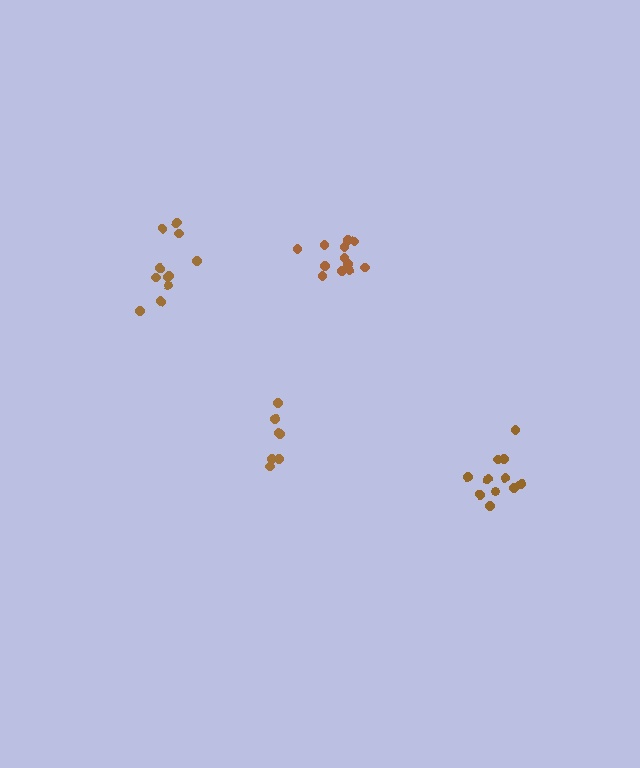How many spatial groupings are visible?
There are 4 spatial groupings.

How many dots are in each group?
Group 1: 11 dots, Group 2: 12 dots, Group 3: 7 dots, Group 4: 12 dots (42 total).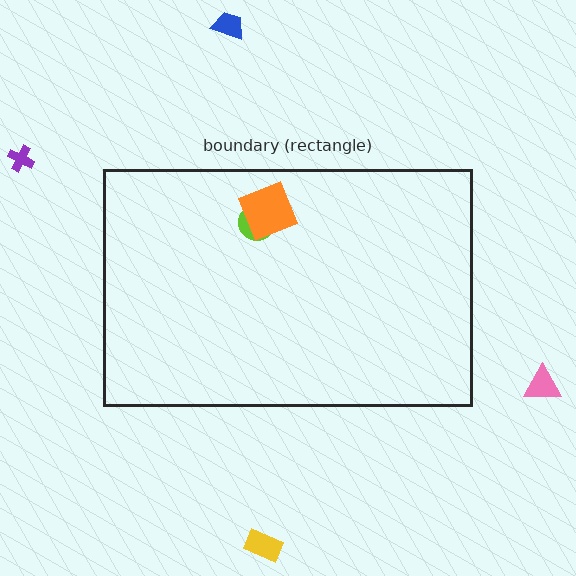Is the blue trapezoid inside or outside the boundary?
Outside.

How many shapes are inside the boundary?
2 inside, 4 outside.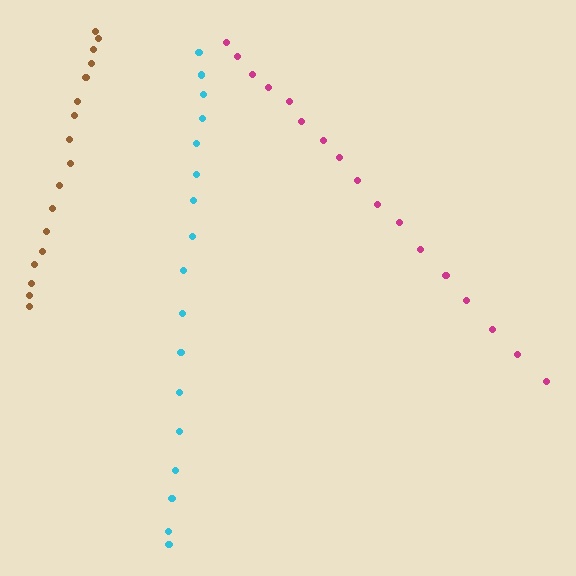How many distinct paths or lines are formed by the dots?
There are 3 distinct paths.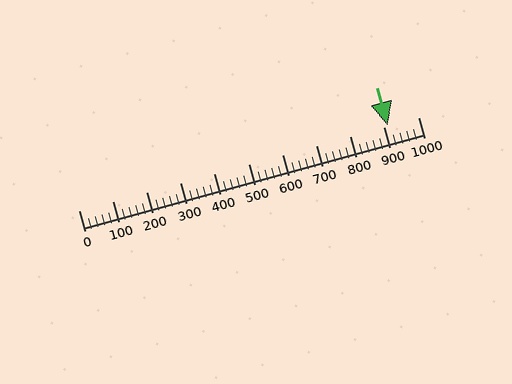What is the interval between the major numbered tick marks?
The major tick marks are spaced 100 units apart.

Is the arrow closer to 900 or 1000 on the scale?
The arrow is closer to 900.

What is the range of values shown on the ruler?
The ruler shows values from 0 to 1000.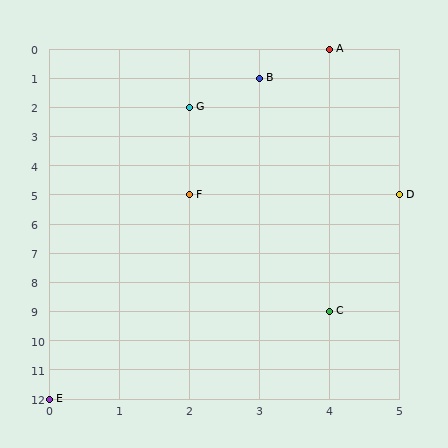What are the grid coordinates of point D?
Point D is at grid coordinates (5, 5).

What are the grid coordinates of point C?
Point C is at grid coordinates (4, 9).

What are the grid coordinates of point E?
Point E is at grid coordinates (0, 12).